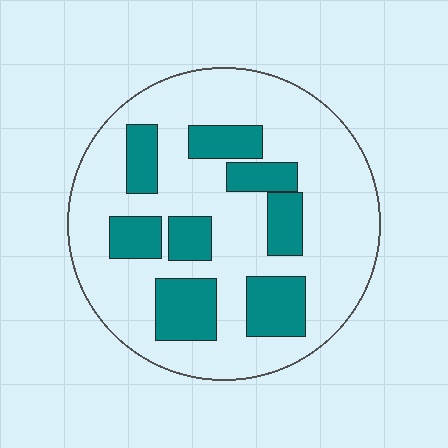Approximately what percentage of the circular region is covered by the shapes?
Approximately 25%.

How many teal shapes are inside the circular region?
8.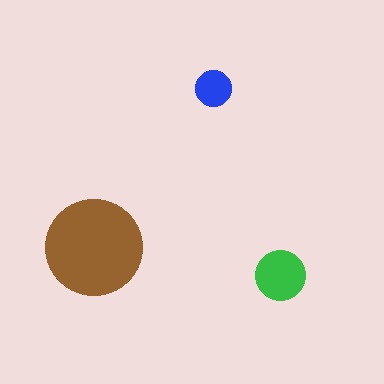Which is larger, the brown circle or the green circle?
The brown one.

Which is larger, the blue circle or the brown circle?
The brown one.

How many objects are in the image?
There are 3 objects in the image.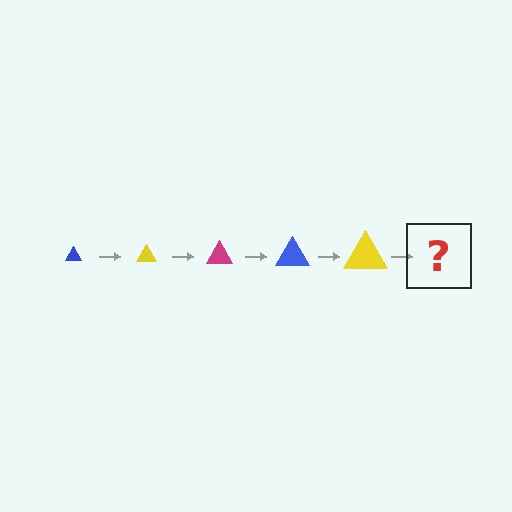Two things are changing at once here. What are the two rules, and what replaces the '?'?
The two rules are that the triangle grows larger each step and the color cycles through blue, yellow, and magenta. The '?' should be a magenta triangle, larger than the previous one.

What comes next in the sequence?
The next element should be a magenta triangle, larger than the previous one.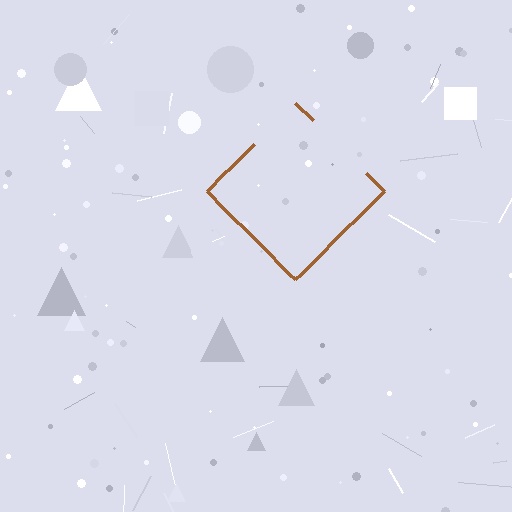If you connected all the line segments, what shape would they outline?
They would outline a diamond.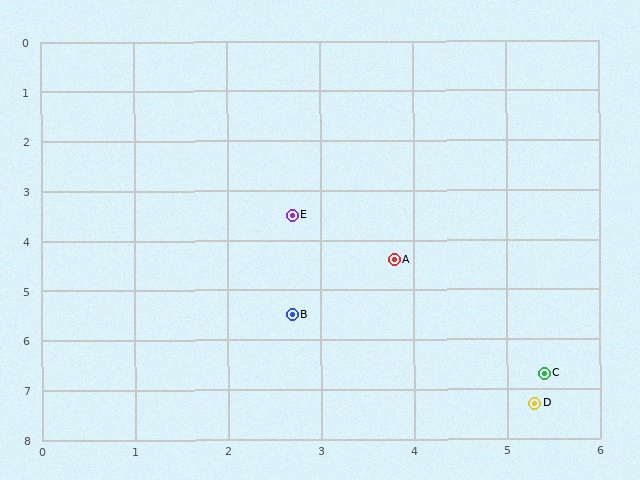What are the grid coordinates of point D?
Point D is at approximately (5.3, 7.3).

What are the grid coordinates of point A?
Point A is at approximately (3.8, 4.4).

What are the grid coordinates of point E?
Point E is at approximately (2.7, 3.5).